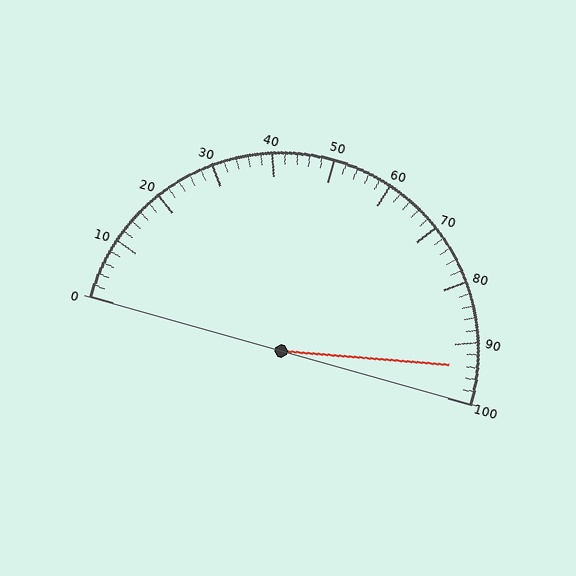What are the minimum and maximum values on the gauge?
The gauge ranges from 0 to 100.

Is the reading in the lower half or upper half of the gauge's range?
The reading is in the upper half of the range (0 to 100).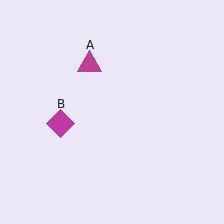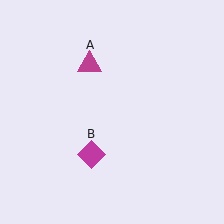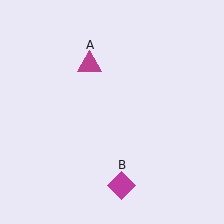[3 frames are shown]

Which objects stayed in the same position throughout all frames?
Magenta triangle (object A) remained stationary.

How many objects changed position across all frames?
1 object changed position: magenta diamond (object B).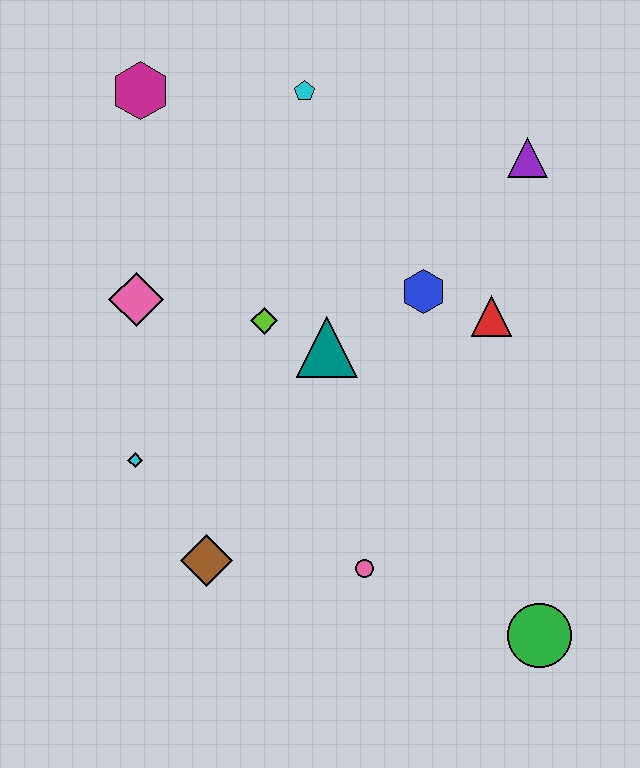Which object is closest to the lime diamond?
The teal triangle is closest to the lime diamond.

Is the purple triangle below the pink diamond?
No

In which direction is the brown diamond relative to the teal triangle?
The brown diamond is below the teal triangle.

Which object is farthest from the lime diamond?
The green circle is farthest from the lime diamond.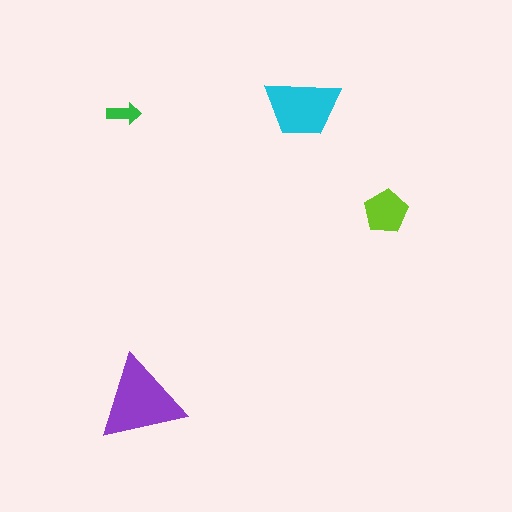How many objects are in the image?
There are 4 objects in the image.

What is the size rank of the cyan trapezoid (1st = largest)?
2nd.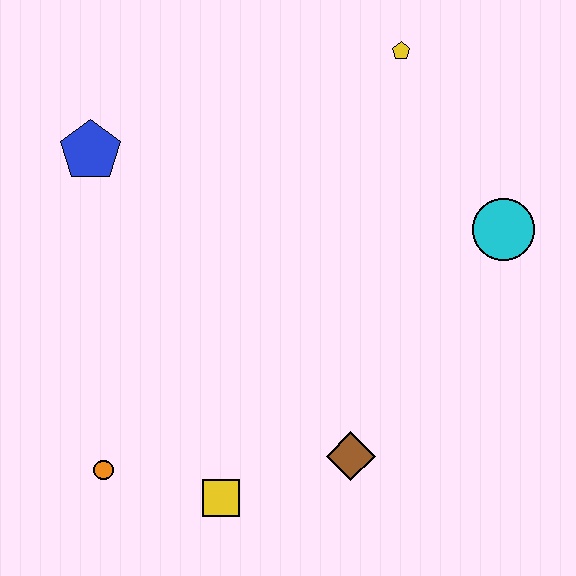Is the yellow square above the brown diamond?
No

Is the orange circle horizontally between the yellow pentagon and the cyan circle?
No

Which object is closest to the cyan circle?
The yellow pentagon is closest to the cyan circle.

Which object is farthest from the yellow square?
The yellow pentagon is farthest from the yellow square.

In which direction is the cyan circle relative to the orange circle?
The cyan circle is to the right of the orange circle.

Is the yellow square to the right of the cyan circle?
No